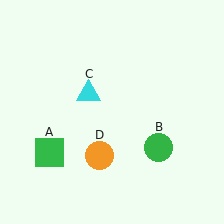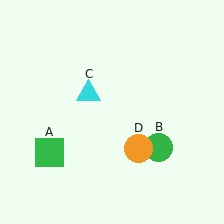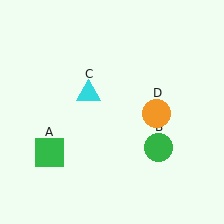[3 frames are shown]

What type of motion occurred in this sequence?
The orange circle (object D) rotated counterclockwise around the center of the scene.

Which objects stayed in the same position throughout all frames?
Green square (object A) and green circle (object B) and cyan triangle (object C) remained stationary.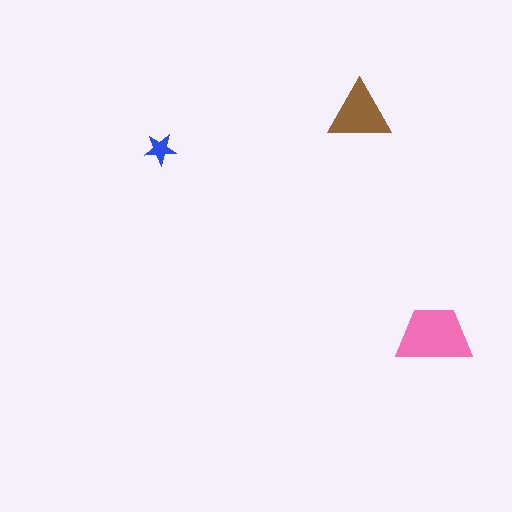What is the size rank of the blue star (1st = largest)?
3rd.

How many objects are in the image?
There are 3 objects in the image.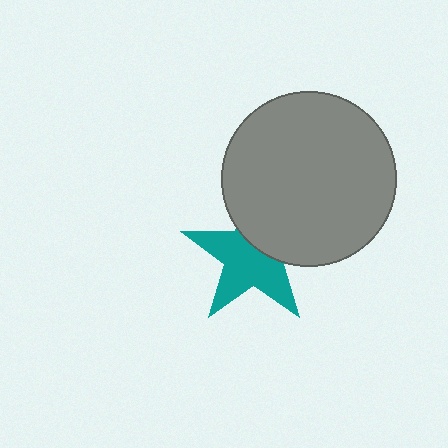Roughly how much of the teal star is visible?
About half of it is visible (roughly 63%).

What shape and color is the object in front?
The object in front is a gray circle.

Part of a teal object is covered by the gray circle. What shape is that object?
It is a star.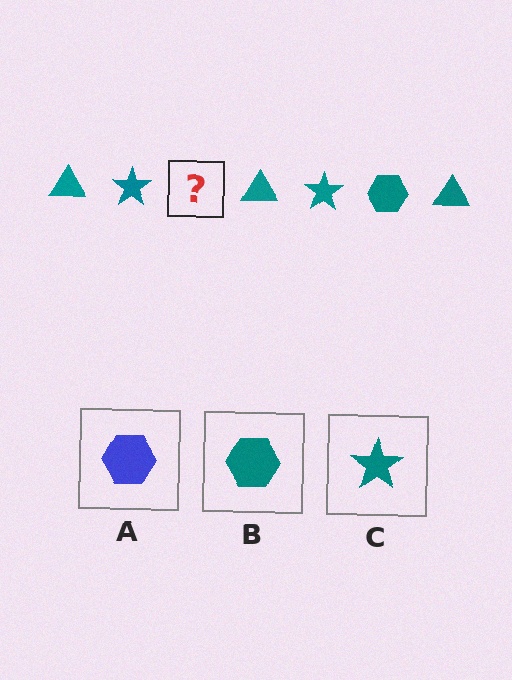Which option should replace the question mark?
Option B.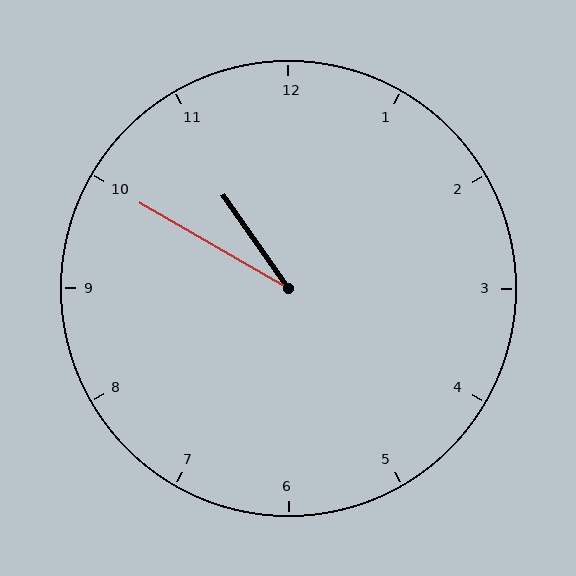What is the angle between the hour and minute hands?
Approximately 25 degrees.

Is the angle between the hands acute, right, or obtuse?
It is acute.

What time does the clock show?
10:50.